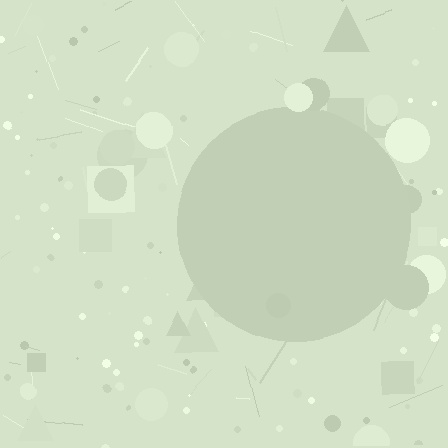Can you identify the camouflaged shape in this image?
The camouflaged shape is a circle.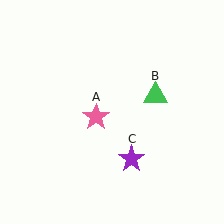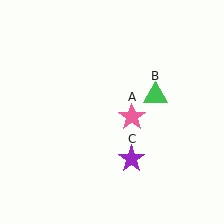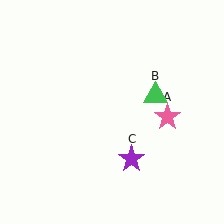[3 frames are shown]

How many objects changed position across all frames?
1 object changed position: pink star (object A).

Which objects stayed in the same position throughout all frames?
Green triangle (object B) and purple star (object C) remained stationary.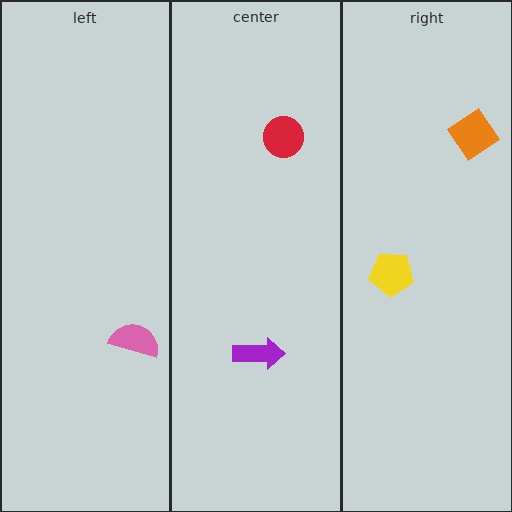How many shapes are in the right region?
2.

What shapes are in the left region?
The pink semicircle.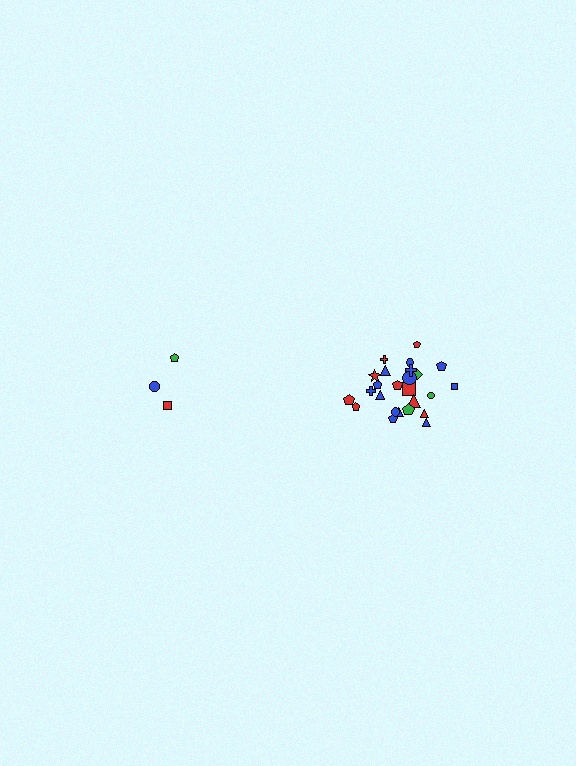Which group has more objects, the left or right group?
The right group.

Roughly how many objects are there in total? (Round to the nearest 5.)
Roughly 30 objects in total.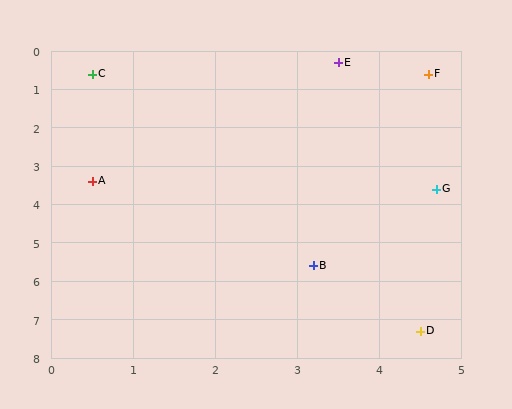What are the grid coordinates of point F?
Point F is at approximately (4.6, 0.6).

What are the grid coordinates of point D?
Point D is at approximately (4.5, 7.3).